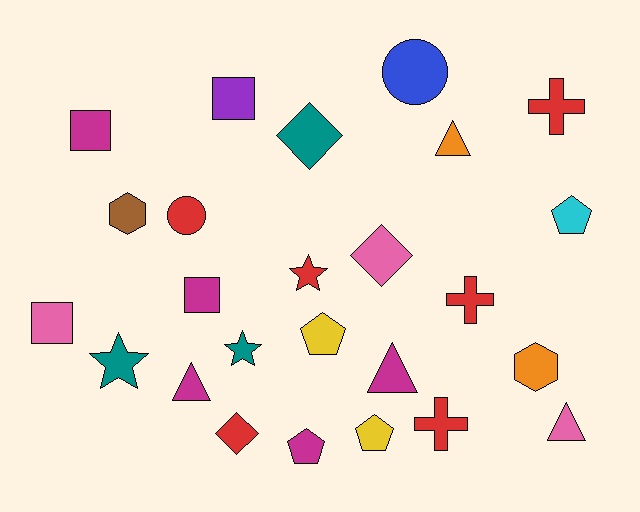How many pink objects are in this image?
There are 3 pink objects.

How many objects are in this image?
There are 25 objects.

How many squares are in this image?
There are 4 squares.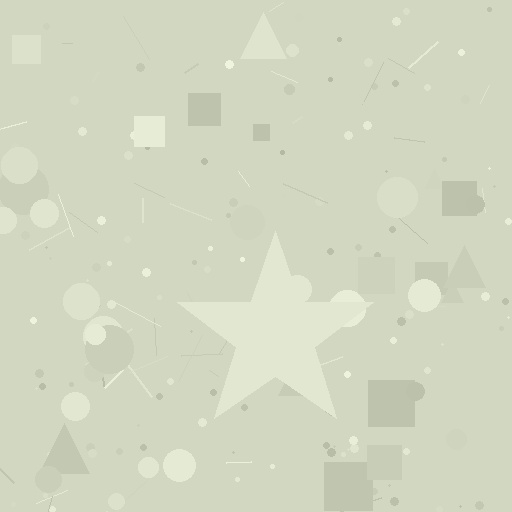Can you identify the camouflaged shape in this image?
The camouflaged shape is a star.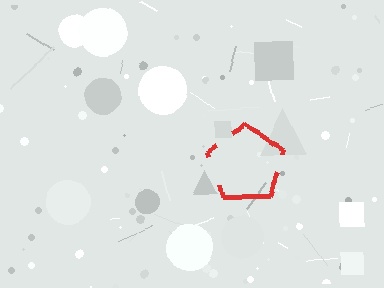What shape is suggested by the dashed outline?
The dashed outline suggests a pentagon.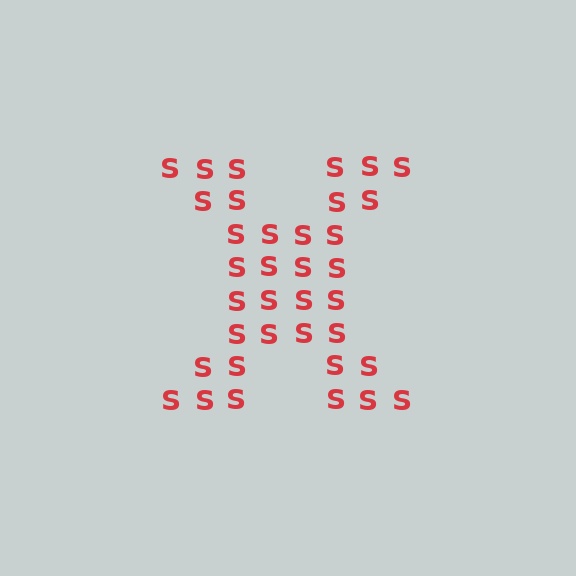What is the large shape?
The large shape is the letter X.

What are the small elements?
The small elements are letter S's.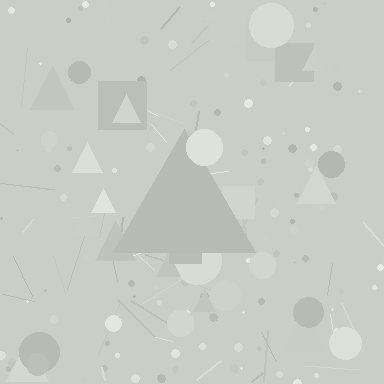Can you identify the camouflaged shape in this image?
The camouflaged shape is a triangle.